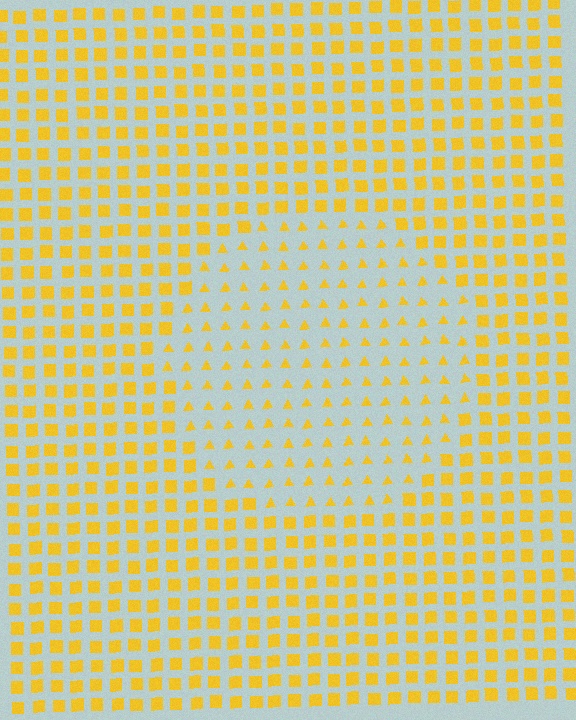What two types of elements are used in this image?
The image uses triangles inside the circle region and squares outside it.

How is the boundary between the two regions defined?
The boundary is defined by a change in element shape: triangles inside vs. squares outside. All elements share the same color and spacing.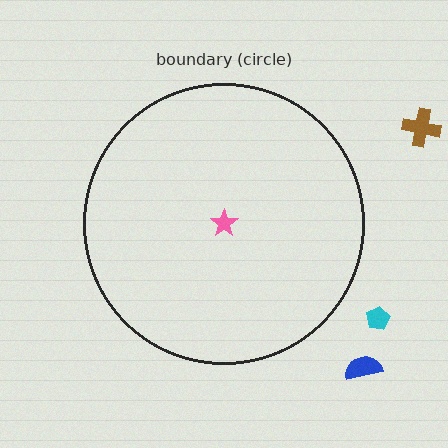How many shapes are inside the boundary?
1 inside, 3 outside.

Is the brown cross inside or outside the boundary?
Outside.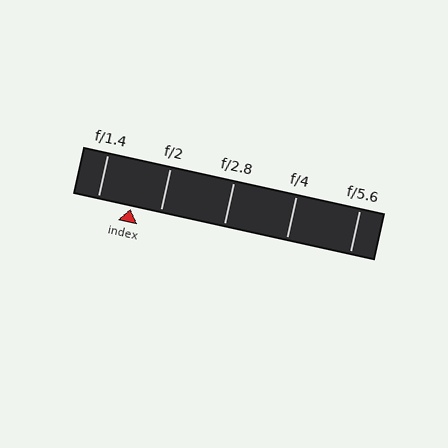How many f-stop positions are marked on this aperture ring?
There are 5 f-stop positions marked.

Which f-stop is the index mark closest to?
The index mark is closest to f/2.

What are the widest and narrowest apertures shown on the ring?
The widest aperture shown is f/1.4 and the narrowest is f/5.6.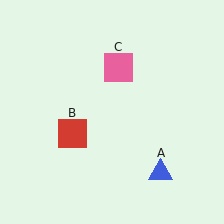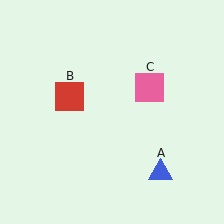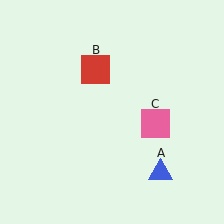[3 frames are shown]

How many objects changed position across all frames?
2 objects changed position: red square (object B), pink square (object C).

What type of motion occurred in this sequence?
The red square (object B), pink square (object C) rotated clockwise around the center of the scene.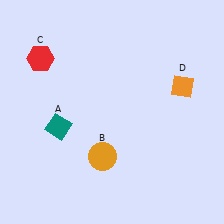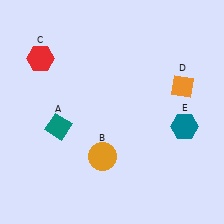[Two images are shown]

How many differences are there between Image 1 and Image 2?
There is 1 difference between the two images.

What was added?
A teal hexagon (E) was added in Image 2.